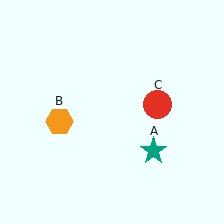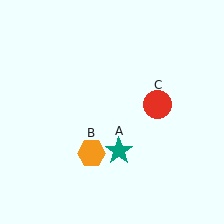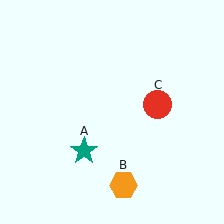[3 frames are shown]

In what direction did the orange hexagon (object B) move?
The orange hexagon (object B) moved down and to the right.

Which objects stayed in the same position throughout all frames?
Red circle (object C) remained stationary.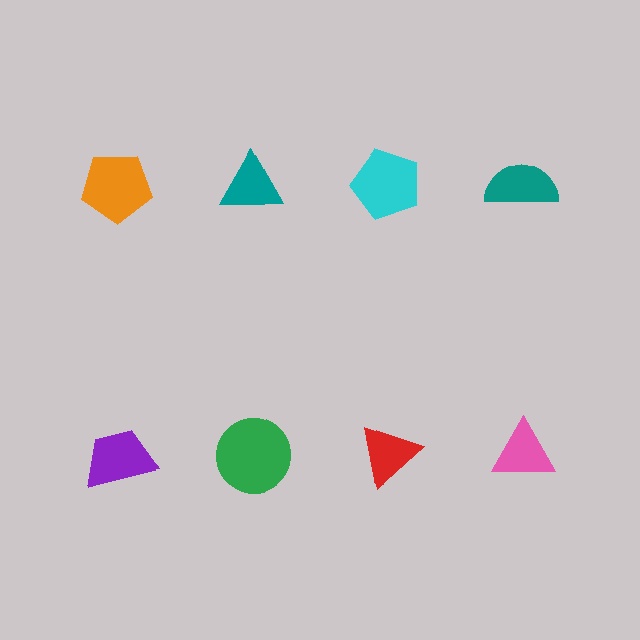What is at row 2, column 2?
A green circle.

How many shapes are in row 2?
4 shapes.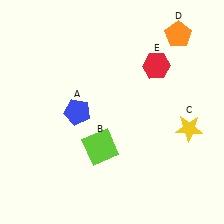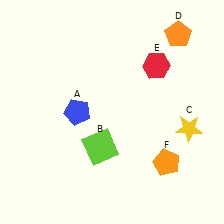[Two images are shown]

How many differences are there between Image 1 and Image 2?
There is 1 difference between the two images.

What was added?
An orange pentagon (F) was added in Image 2.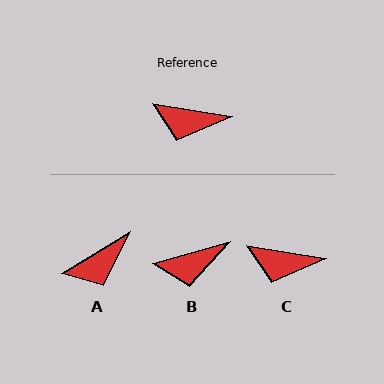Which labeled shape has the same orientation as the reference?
C.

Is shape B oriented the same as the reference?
No, it is off by about 25 degrees.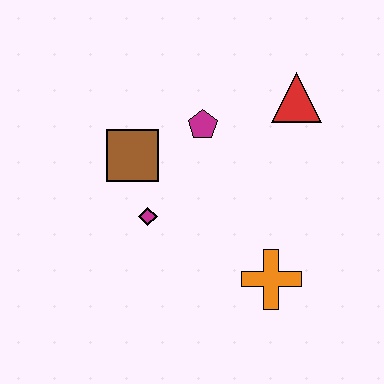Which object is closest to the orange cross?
The magenta diamond is closest to the orange cross.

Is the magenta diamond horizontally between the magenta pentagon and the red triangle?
No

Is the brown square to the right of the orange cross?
No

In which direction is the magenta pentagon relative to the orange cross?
The magenta pentagon is above the orange cross.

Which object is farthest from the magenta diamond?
The red triangle is farthest from the magenta diamond.